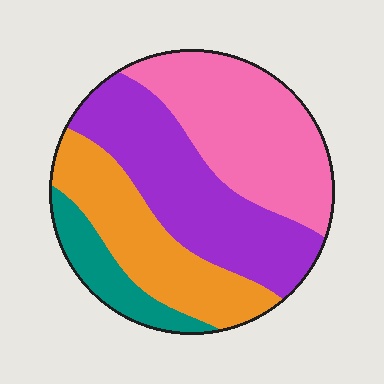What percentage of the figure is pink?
Pink covers around 30% of the figure.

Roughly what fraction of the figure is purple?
Purple takes up about one third (1/3) of the figure.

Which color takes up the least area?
Teal, at roughly 10%.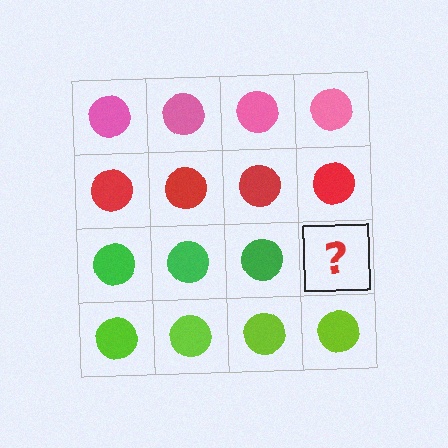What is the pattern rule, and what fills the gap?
The rule is that each row has a consistent color. The gap should be filled with a green circle.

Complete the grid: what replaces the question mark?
The question mark should be replaced with a green circle.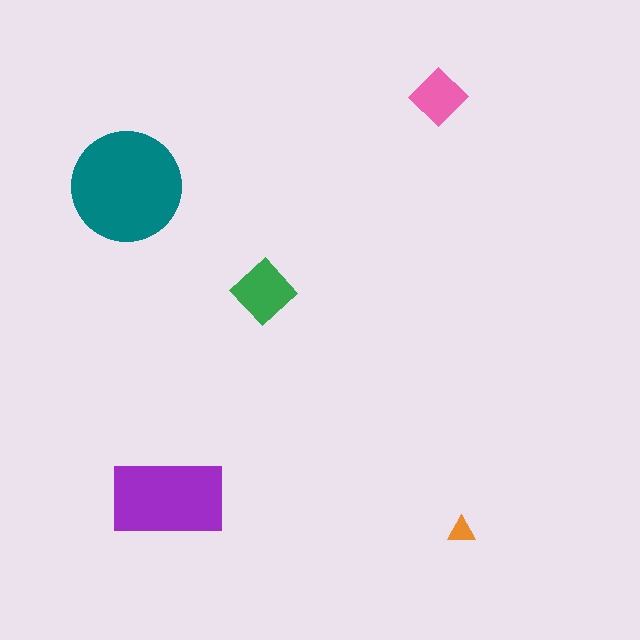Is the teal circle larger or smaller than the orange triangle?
Larger.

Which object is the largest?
The teal circle.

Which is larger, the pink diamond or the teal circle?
The teal circle.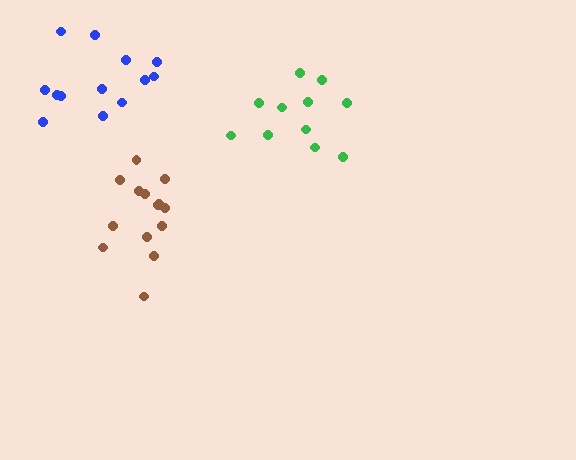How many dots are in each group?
Group 1: 13 dots, Group 2: 11 dots, Group 3: 14 dots (38 total).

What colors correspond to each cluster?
The clusters are colored: blue, green, brown.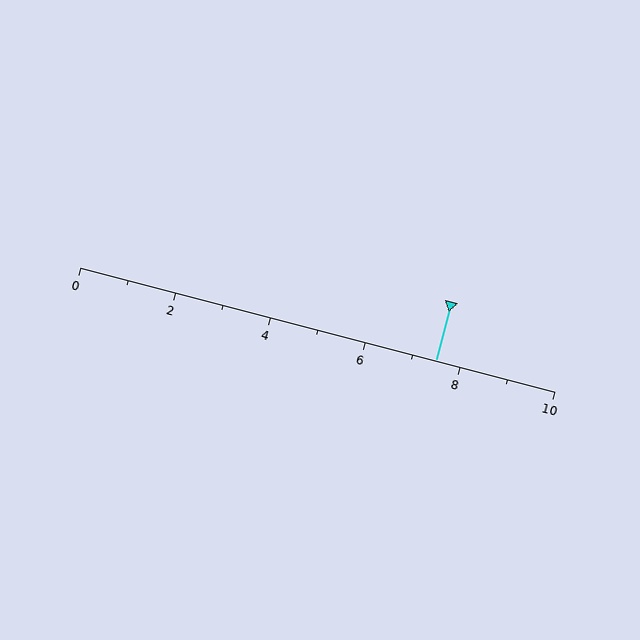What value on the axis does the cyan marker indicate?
The marker indicates approximately 7.5.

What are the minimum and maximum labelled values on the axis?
The axis runs from 0 to 10.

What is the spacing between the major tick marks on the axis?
The major ticks are spaced 2 apart.